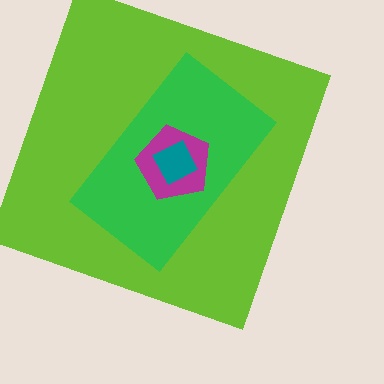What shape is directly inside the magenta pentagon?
The teal diamond.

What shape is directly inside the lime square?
The green rectangle.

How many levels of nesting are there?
4.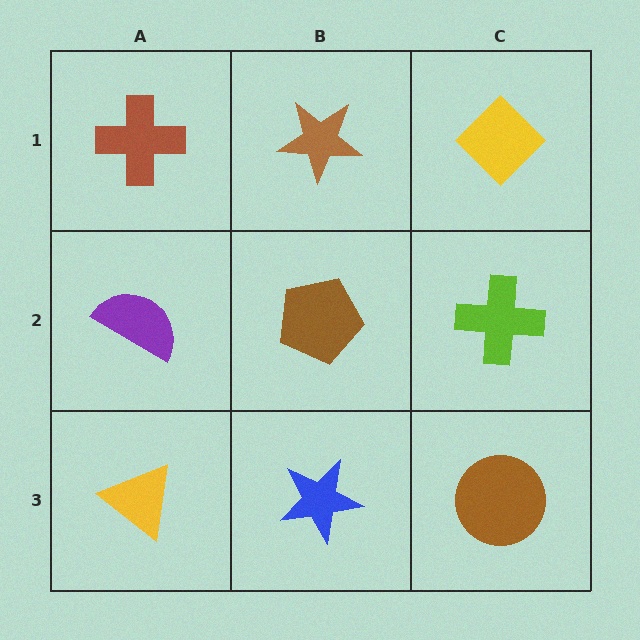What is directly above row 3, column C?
A lime cross.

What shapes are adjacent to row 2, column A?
A brown cross (row 1, column A), a yellow triangle (row 3, column A), a brown pentagon (row 2, column B).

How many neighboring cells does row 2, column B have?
4.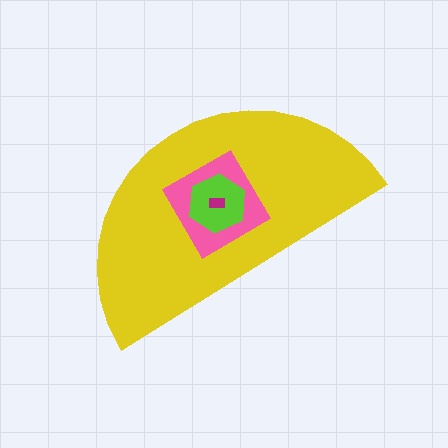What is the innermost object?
The magenta rectangle.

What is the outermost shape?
The yellow semicircle.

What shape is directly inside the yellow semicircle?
The pink diamond.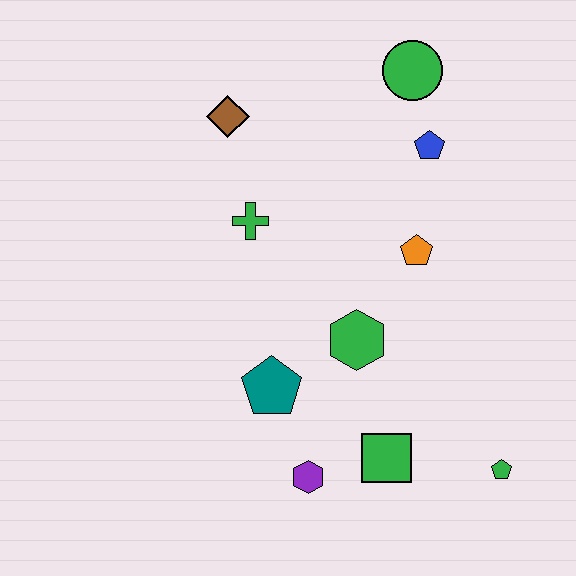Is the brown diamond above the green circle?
No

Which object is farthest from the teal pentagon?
The green circle is farthest from the teal pentagon.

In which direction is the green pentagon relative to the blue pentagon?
The green pentagon is below the blue pentagon.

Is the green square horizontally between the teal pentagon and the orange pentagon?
Yes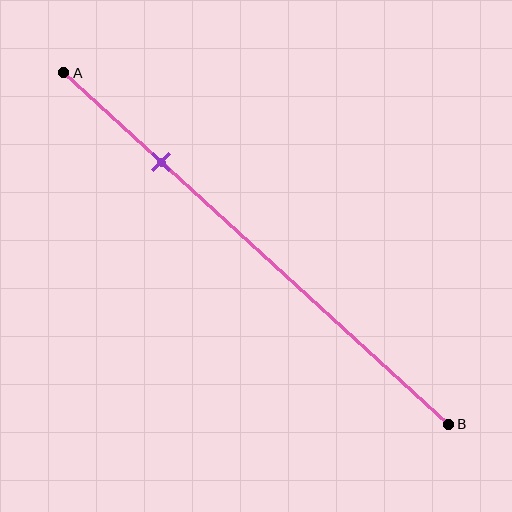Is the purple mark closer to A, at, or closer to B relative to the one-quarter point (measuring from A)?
The purple mark is approximately at the one-quarter point of segment AB.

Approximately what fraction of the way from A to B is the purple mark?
The purple mark is approximately 25% of the way from A to B.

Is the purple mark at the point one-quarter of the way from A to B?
Yes, the mark is approximately at the one-quarter point.